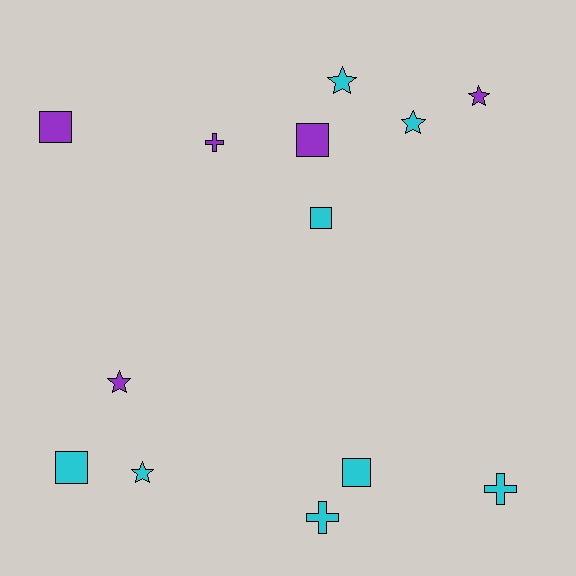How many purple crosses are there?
There is 1 purple cross.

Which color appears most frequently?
Cyan, with 8 objects.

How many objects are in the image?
There are 13 objects.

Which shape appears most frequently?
Square, with 5 objects.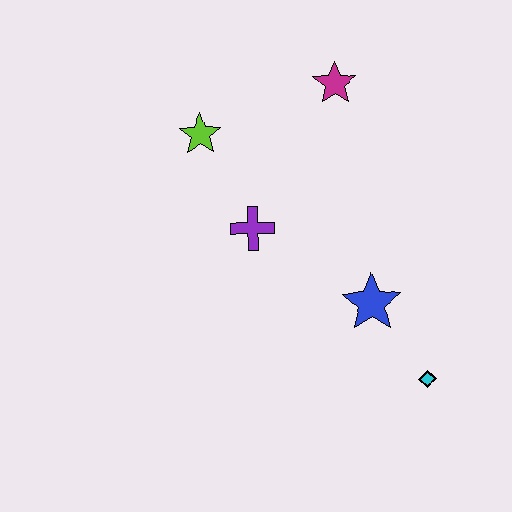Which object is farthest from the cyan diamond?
The lime star is farthest from the cyan diamond.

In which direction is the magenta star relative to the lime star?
The magenta star is to the right of the lime star.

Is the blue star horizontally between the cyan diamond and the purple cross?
Yes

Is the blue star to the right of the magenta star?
Yes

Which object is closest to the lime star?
The purple cross is closest to the lime star.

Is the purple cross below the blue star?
No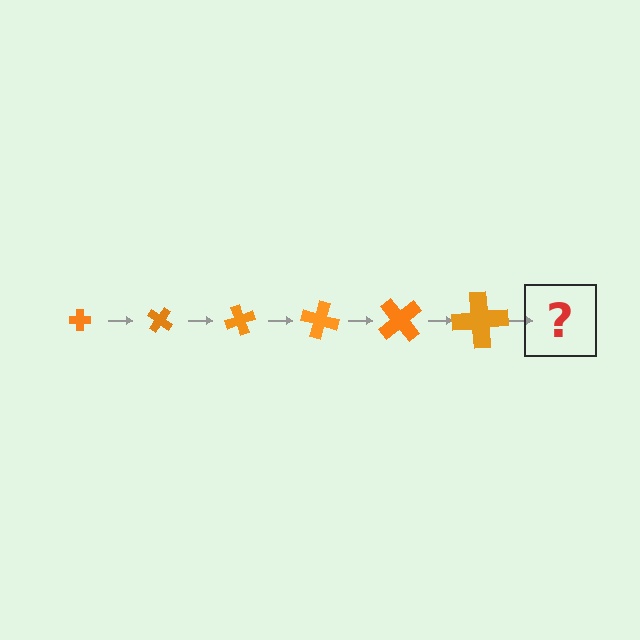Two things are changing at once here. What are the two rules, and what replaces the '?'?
The two rules are that the cross grows larger each step and it rotates 35 degrees each step. The '?' should be a cross, larger than the previous one and rotated 210 degrees from the start.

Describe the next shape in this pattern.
It should be a cross, larger than the previous one and rotated 210 degrees from the start.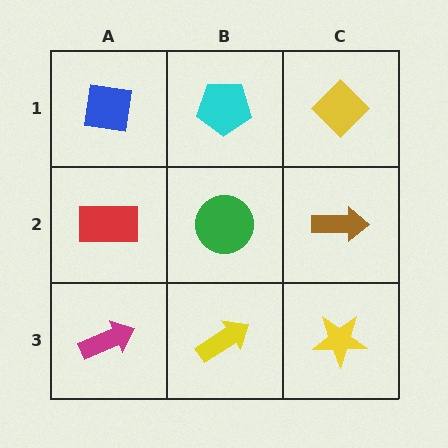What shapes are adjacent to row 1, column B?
A green circle (row 2, column B), a blue square (row 1, column A), a yellow diamond (row 1, column C).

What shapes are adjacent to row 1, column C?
A brown arrow (row 2, column C), a cyan pentagon (row 1, column B).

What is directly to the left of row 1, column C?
A cyan pentagon.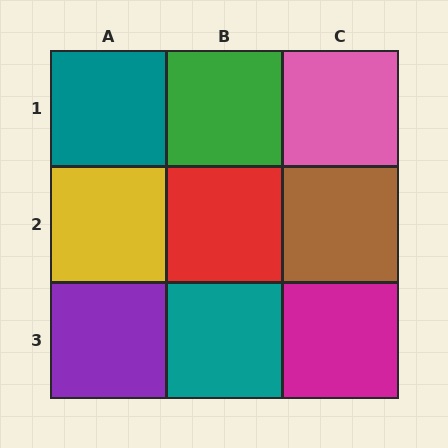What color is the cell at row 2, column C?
Brown.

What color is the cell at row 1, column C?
Pink.